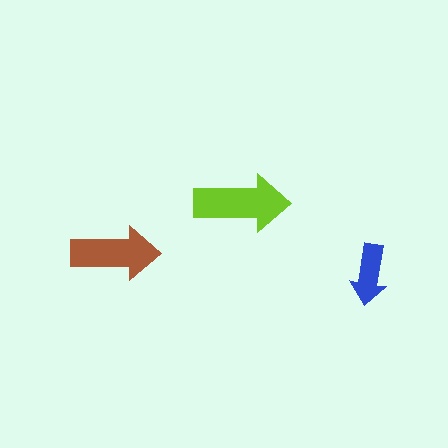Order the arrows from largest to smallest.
the lime one, the brown one, the blue one.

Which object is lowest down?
The blue arrow is bottommost.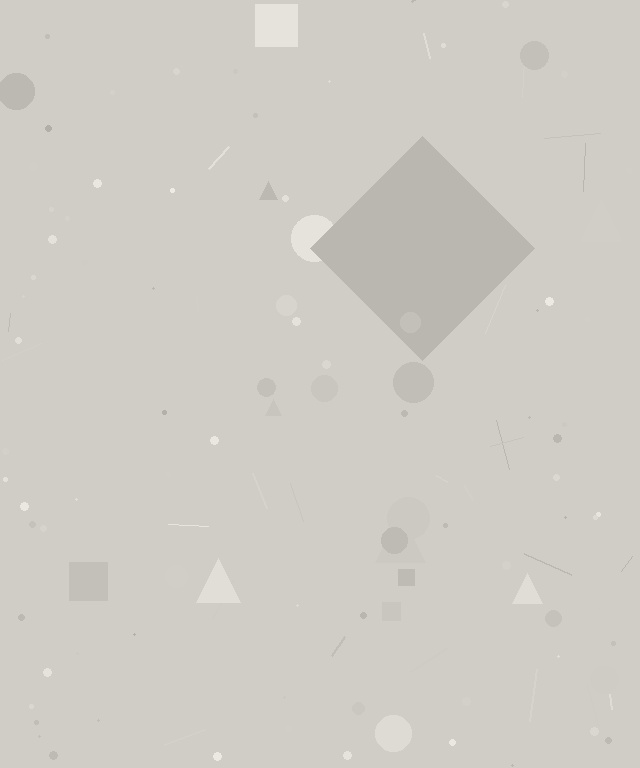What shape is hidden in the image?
A diamond is hidden in the image.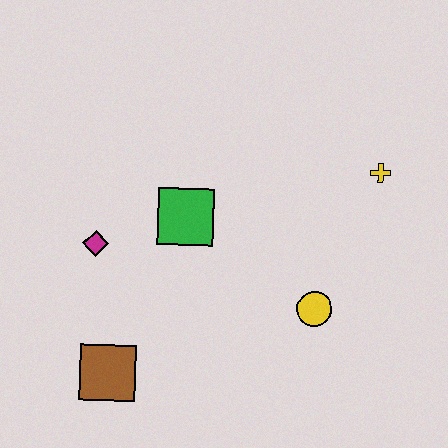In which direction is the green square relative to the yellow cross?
The green square is to the left of the yellow cross.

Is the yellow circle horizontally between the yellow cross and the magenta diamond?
Yes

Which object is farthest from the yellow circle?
The magenta diamond is farthest from the yellow circle.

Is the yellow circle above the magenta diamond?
No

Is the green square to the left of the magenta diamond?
No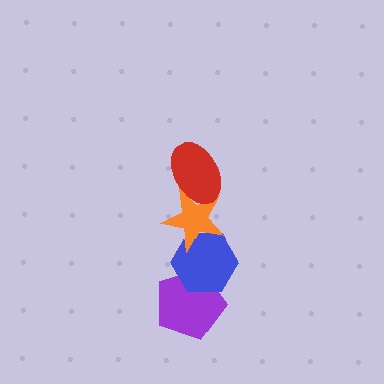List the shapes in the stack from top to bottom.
From top to bottom: the red ellipse, the orange star, the blue hexagon, the purple pentagon.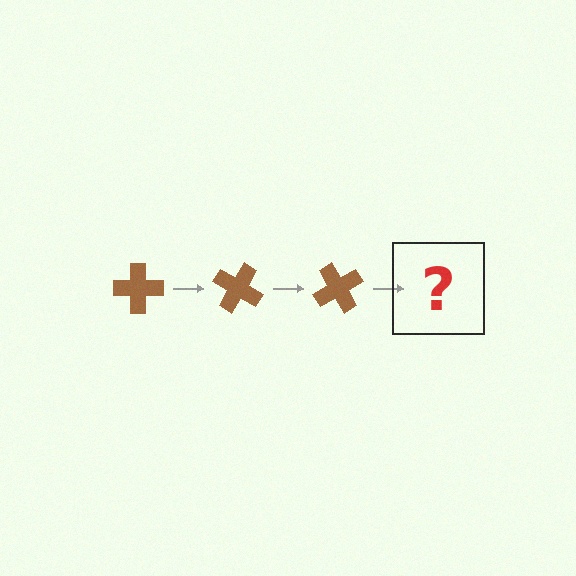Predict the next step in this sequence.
The next step is a brown cross rotated 90 degrees.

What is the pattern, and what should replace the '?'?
The pattern is that the cross rotates 30 degrees each step. The '?' should be a brown cross rotated 90 degrees.